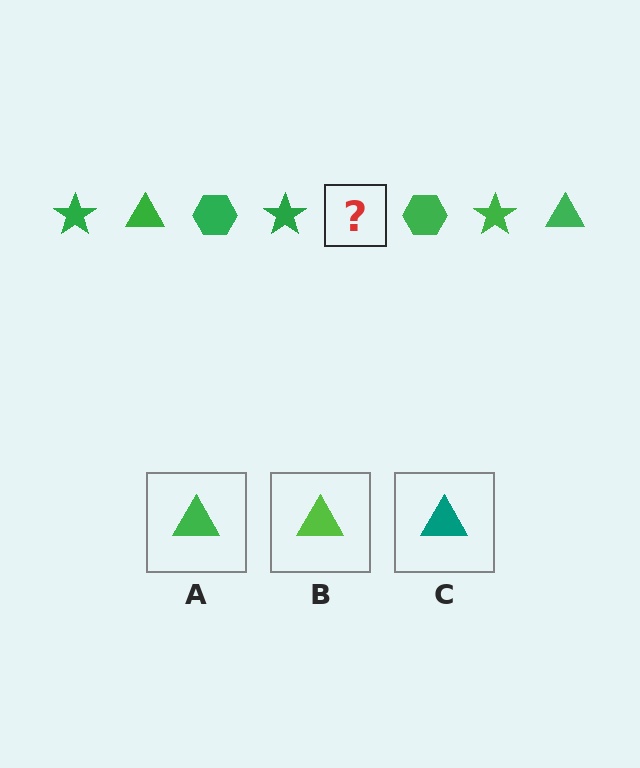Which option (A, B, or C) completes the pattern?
A.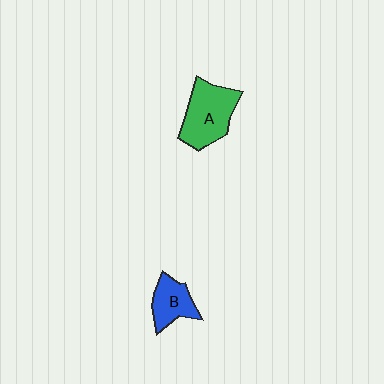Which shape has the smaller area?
Shape B (blue).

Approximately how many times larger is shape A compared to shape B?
Approximately 1.6 times.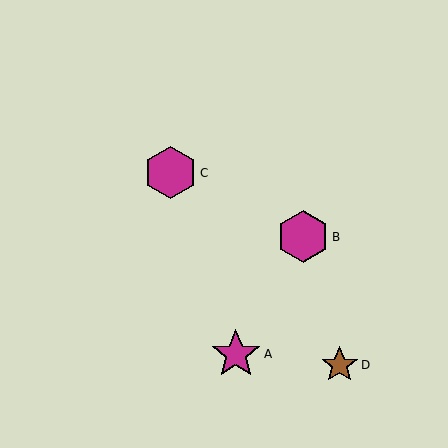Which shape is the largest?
The magenta hexagon (labeled B) is the largest.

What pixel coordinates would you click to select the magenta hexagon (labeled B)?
Click at (303, 237) to select the magenta hexagon B.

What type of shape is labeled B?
Shape B is a magenta hexagon.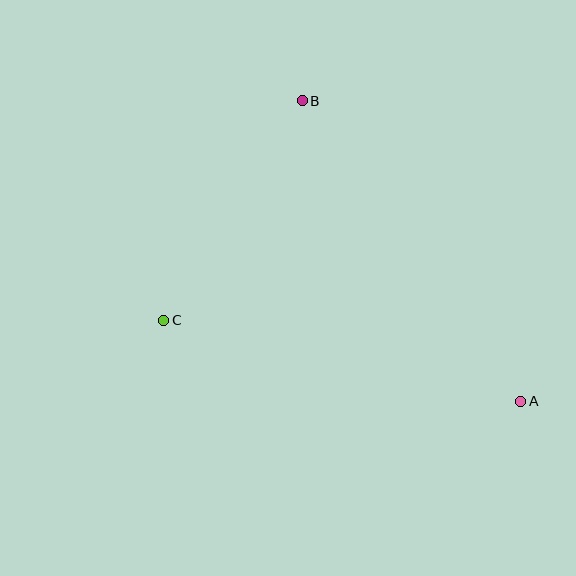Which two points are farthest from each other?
Points A and B are farthest from each other.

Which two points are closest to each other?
Points B and C are closest to each other.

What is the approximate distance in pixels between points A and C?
The distance between A and C is approximately 366 pixels.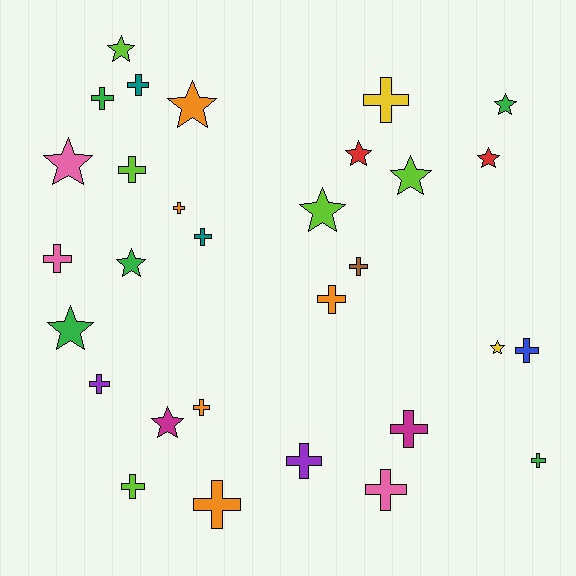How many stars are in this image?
There are 12 stars.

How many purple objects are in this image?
There are 2 purple objects.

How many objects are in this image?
There are 30 objects.